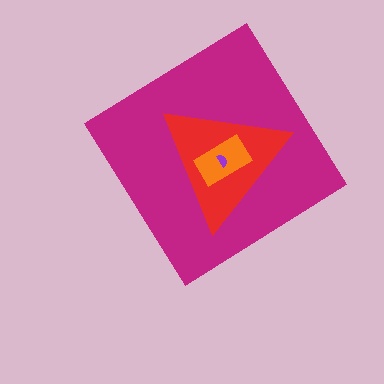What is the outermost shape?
The magenta diamond.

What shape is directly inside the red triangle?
The orange rectangle.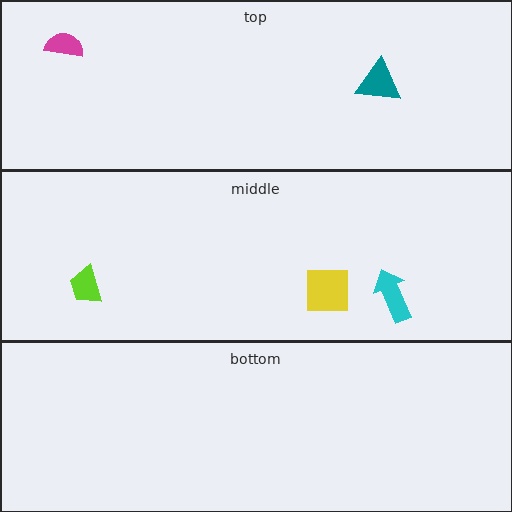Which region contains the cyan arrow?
The middle region.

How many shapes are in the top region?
2.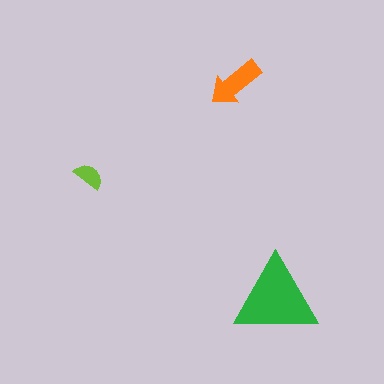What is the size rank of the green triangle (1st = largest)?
1st.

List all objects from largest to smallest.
The green triangle, the orange arrow, the lime semicircle.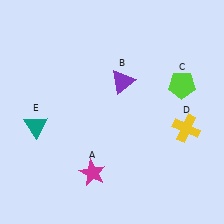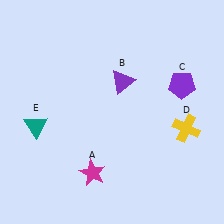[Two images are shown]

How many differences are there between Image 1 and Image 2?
There is 1 difference between the two images.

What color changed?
The pentagon (C) changed from lime in Image 1 to purple in Image 2.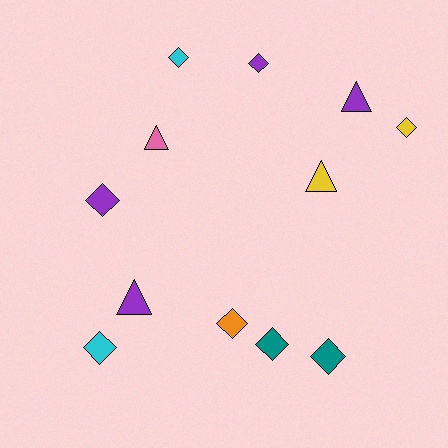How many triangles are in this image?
There are 4 triangles.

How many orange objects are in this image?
There is 1 orange object.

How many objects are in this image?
There are 12 objects.